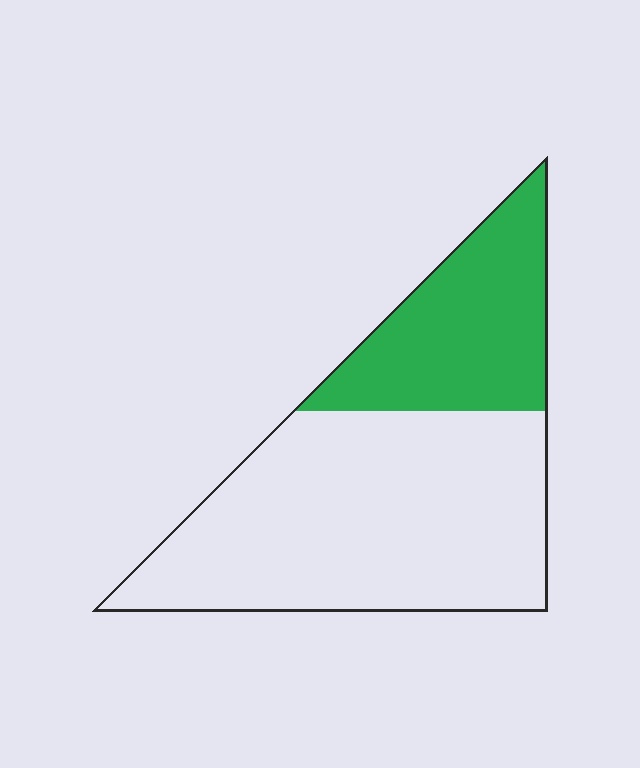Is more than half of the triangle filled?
No.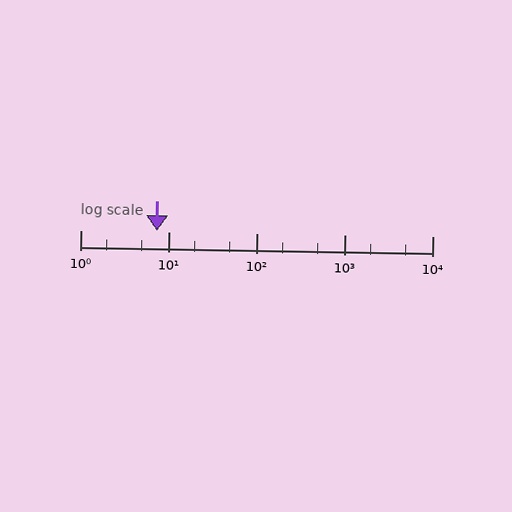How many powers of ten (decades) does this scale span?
The scale spans 4 decades, from 1 to 10000.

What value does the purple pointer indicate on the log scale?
The pointer indicates approximately 7.4.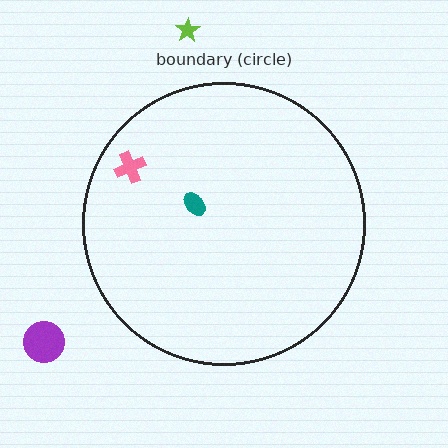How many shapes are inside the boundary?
2 inside, 2 outside.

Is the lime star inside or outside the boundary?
Outside.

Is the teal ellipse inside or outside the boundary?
Inside.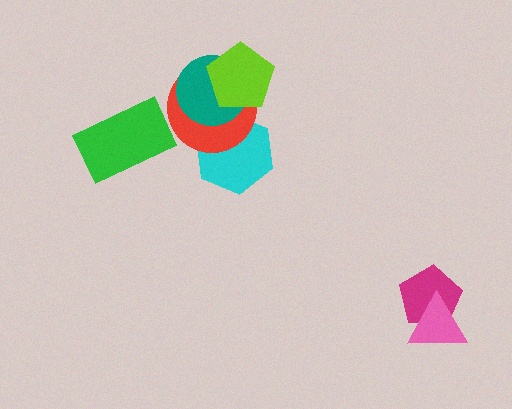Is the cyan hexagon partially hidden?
Yes, it is partially covered by another shape.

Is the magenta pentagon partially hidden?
Yes, it is partially covered by another shape.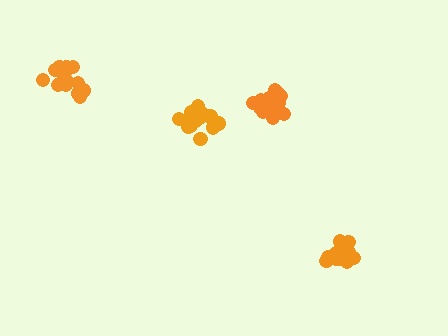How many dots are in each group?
Group 1: 16 dots, Group 2: 16 dots, Group 3: 17 dots, Group 4: 17 dots (66 total).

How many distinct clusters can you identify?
There are 4 distinct clusters.